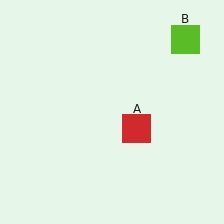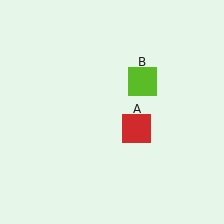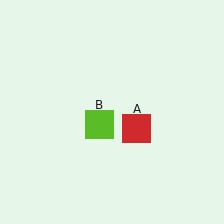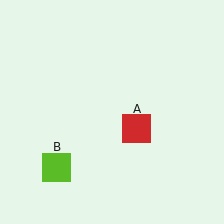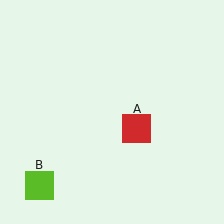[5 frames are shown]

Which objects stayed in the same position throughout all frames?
Red square (object A) remained stationary.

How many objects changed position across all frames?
1 object changed position: lime square (object B).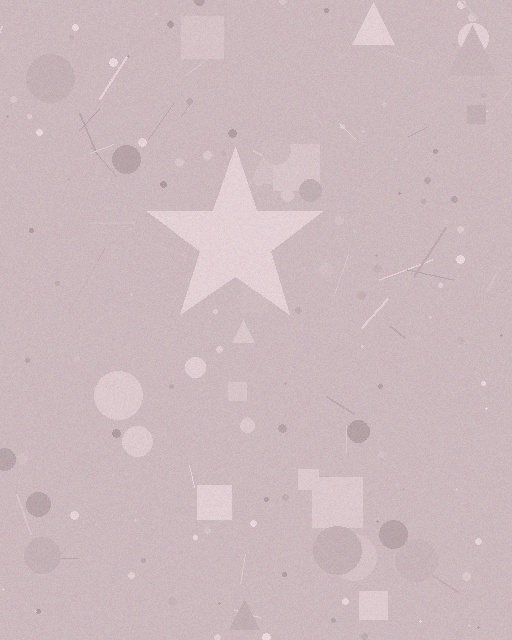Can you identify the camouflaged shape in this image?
The camouflaged shape is a star.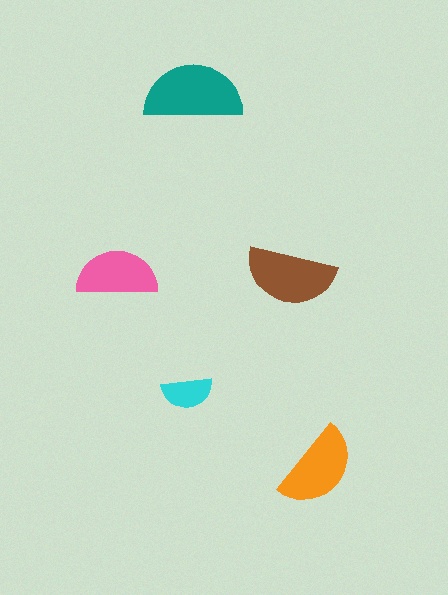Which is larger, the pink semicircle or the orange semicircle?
The orange one.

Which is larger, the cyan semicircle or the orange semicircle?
The orange one.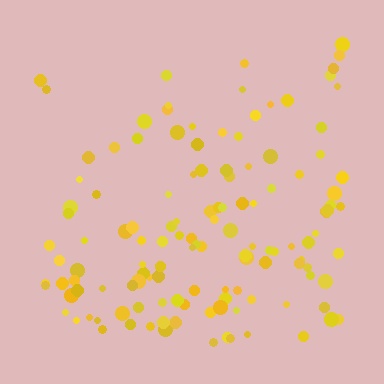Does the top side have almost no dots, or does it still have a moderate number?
Still a moderate number, just noticeably fewer than the bottom.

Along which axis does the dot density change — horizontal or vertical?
Vertical.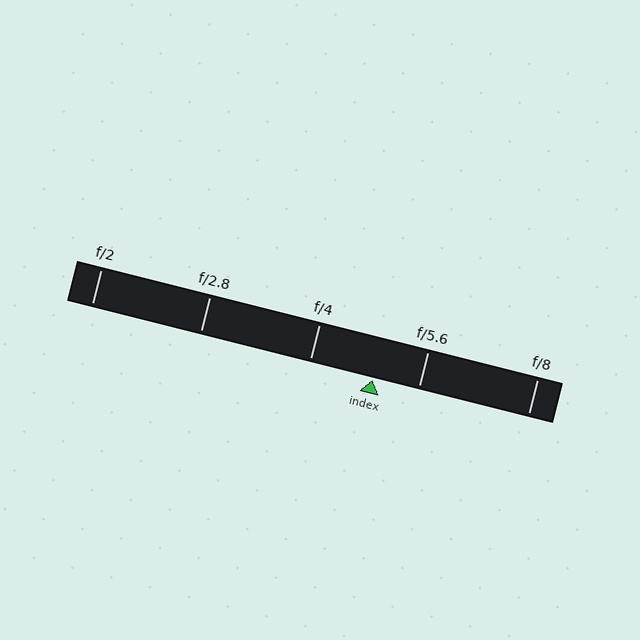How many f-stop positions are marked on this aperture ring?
There are 5 f-stop positions marked.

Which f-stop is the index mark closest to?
The index mark is closest to f/5.6.